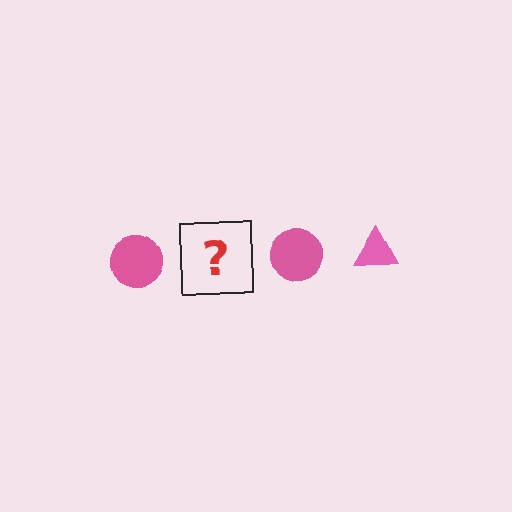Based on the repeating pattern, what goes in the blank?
The blank should be a pink triangle.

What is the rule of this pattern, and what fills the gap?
The rule is that the pattern cycles through circle, triangle shapes in pink. The gap should be filled with a pink triangle.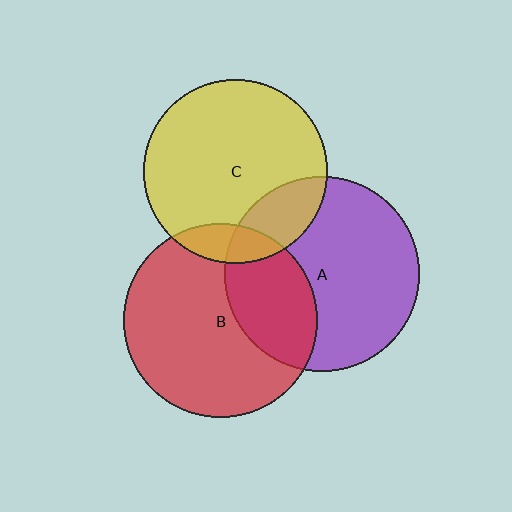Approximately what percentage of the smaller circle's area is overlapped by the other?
Approximately 30%.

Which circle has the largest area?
Circle A (purple).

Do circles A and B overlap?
Yes.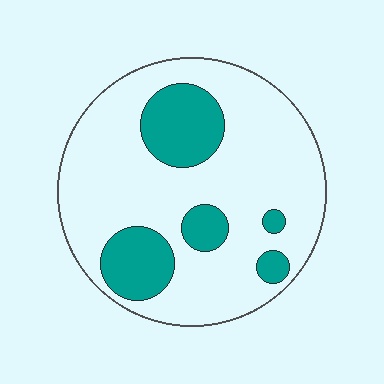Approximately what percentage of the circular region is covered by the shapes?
Approximately 25%.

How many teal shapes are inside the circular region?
5.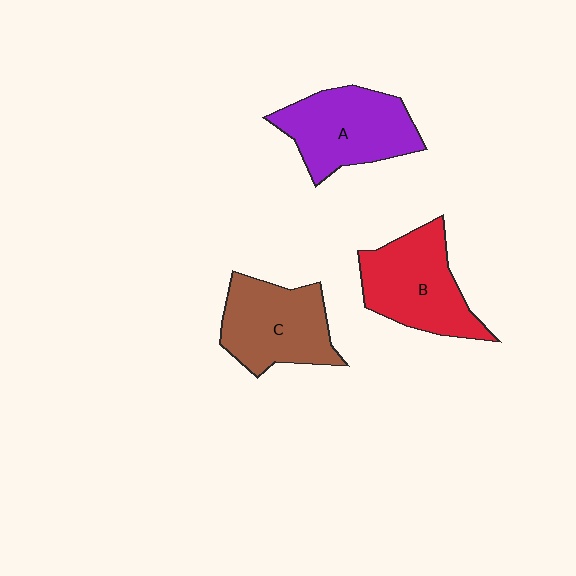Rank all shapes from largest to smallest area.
From largest to smallest: A (purple), B (red), C (brown).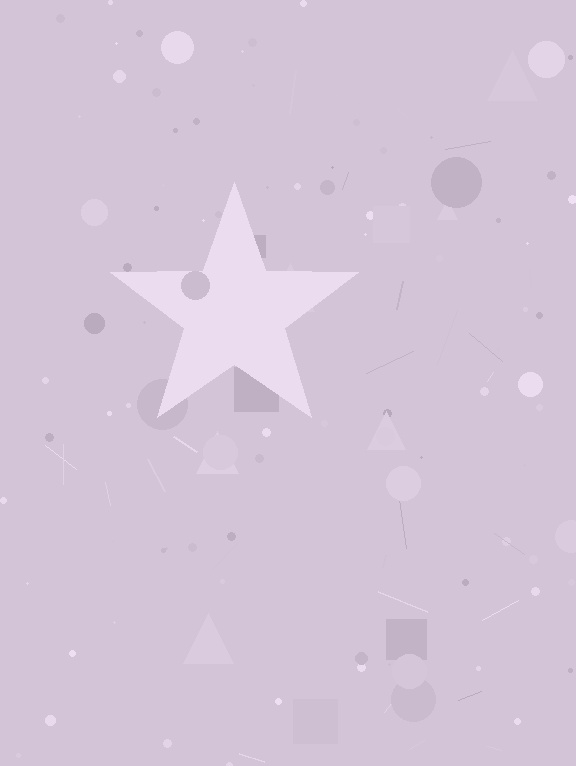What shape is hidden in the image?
A star is hidden in the image.